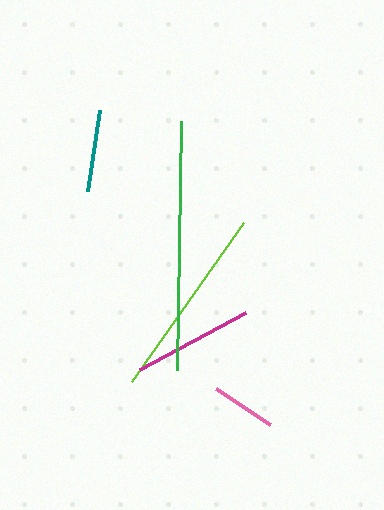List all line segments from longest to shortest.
From longest to shortest: green, lime, magenta, teal, pink.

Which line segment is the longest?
The green line is the longest at approximately 249 pixels.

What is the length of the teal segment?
The teal segment is approximately 81 pixels long.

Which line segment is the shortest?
The pink line is the shortest at approximately 64 pixels.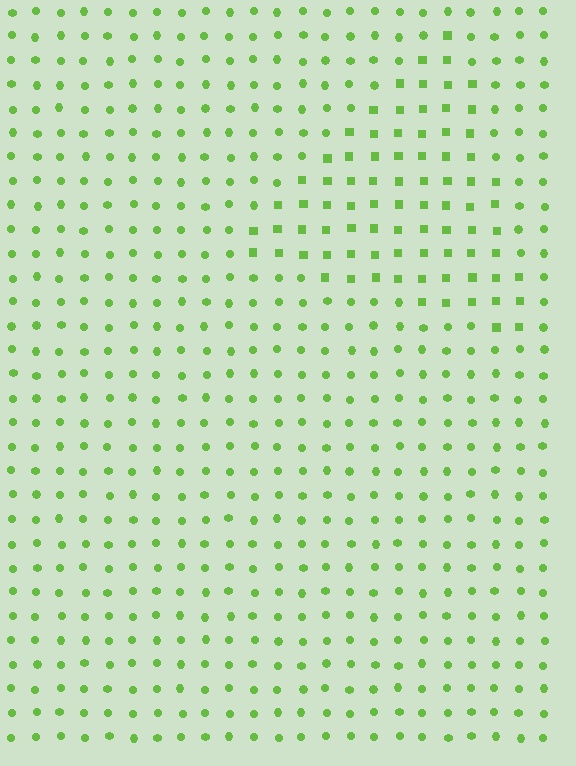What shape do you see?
I see a triangle.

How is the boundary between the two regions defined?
The boundary is defined by a change in element shape: squares inside vs. circles outside. All elements share the same color and spacing.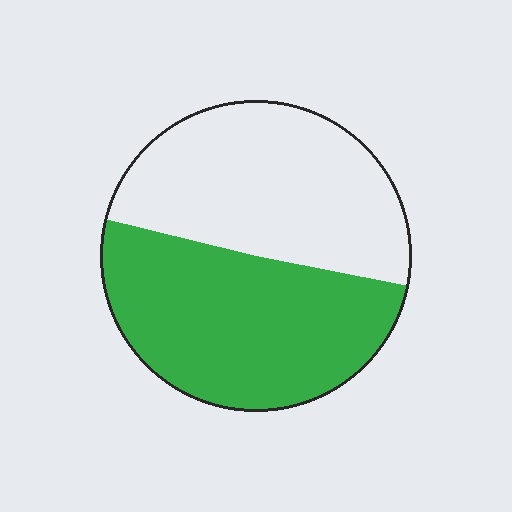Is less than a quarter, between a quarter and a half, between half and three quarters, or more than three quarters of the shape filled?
Between half and three quarters.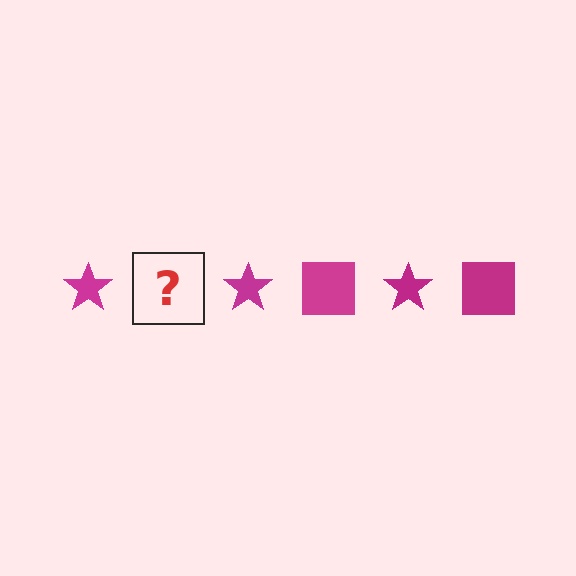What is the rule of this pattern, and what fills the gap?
The rule is that the pattern cycles through star, square shapes in magenta. The gap should be filled with a magenta square.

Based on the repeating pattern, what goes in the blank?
The blank should be a magenta square.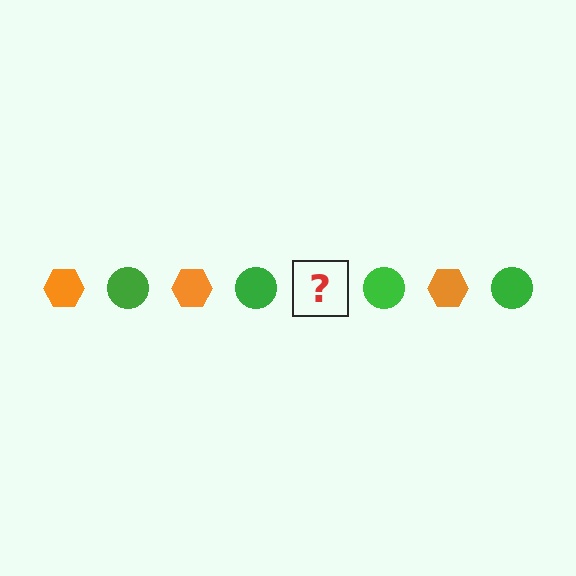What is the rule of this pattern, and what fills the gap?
The rule is that the pattern alternates between orange hexagon and green circle. The gap should be filled with an orange hexagon.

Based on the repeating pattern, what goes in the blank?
The blank should be an orange hexagon.